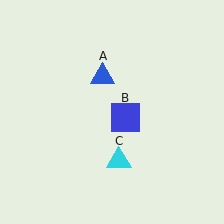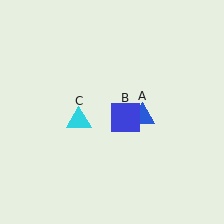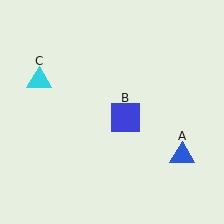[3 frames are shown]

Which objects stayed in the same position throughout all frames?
Blue square (object B) remained stationary.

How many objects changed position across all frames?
2 objects changed position: blue triangle (object A), cyan triangle (object C).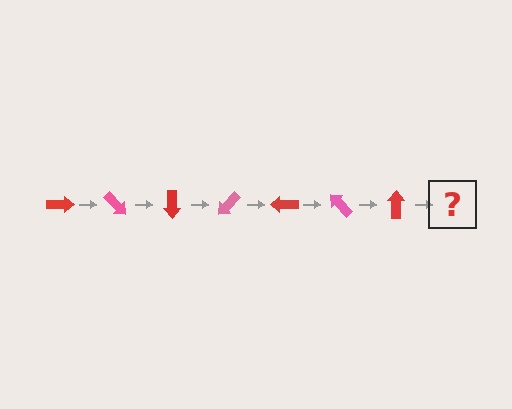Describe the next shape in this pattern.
It should be a pink arrow, rotated 315 degrees from the start.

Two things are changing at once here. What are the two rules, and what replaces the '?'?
The two rules are that it rotates 45 degrees each step and the color cycles through red and pink. The '?' should be a pink arrow, rotated 315 degrees from the start.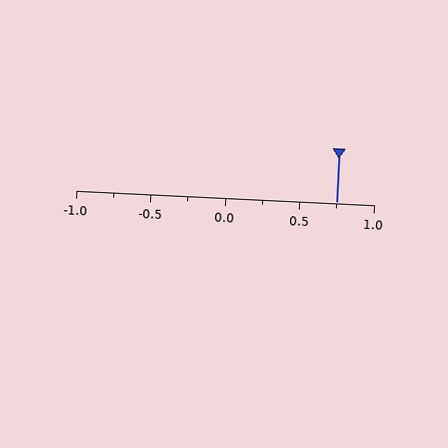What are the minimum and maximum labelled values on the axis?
The axis runs from -1.0 to 1.0.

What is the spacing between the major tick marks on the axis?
The major ticks are spaced 0.5 apart.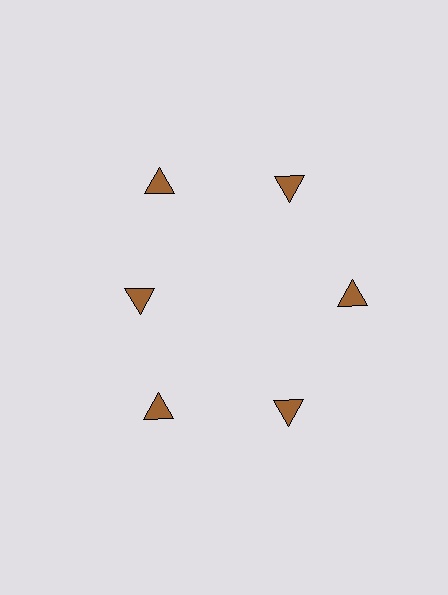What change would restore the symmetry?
The symmetry would be restored by moving it outward, back onto the ring so that all 6 triangles sit at equal angles and equal distance from the center.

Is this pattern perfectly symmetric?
No. The 6 brown triangles are arranged in a ring, but one element near the 9 o'clock position is pulled inward toward the center, breaking the 6-fold rotational symmetry.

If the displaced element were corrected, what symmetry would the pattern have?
It would have 6-fold rotational symmetry — the pattern would map onto itself every 60 degrees.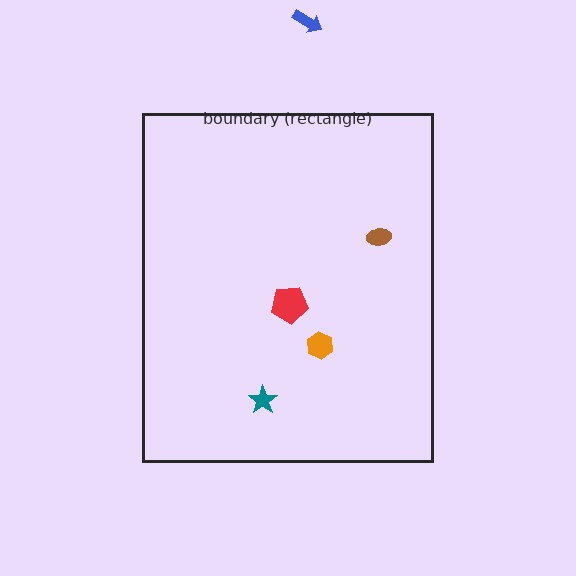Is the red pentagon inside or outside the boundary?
Inside.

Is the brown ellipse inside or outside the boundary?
Inside.